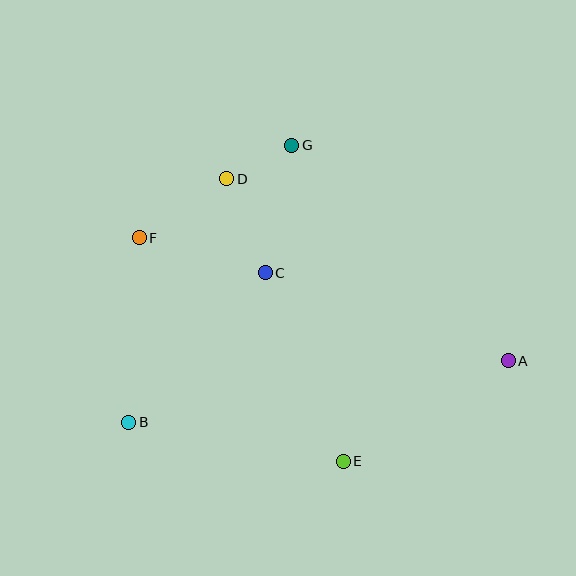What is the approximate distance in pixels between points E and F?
The distance between E and F is approximately 302 pixels.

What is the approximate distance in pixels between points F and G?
The distance between F and G is approximately 179 pixels.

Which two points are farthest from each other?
Points A and F are farthest from each other.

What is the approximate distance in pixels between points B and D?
The distance between B and D is approximately 262 pixels.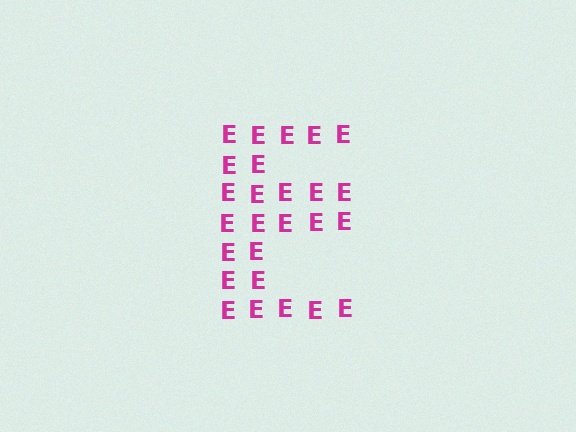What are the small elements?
The small elements are letter E's.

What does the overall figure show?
The overall figure shows the letter E.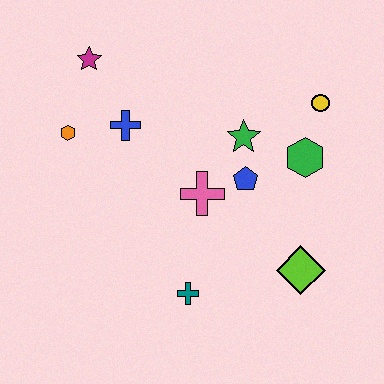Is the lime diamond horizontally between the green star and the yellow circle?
Yes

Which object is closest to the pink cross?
The blue pentagon is closest to the pink cross.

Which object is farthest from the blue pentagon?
The magenta star is farthest from the blue pentagon.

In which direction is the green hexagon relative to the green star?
The green hexagon is to the right of the green star.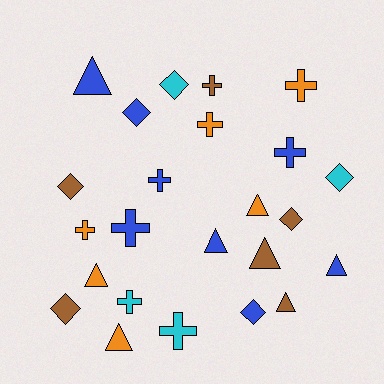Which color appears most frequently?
Blue, with 8 objects.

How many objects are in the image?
There are 24 objects.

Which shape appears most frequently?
Cross, with 9 objects.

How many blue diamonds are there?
There are 2 blue diamonds.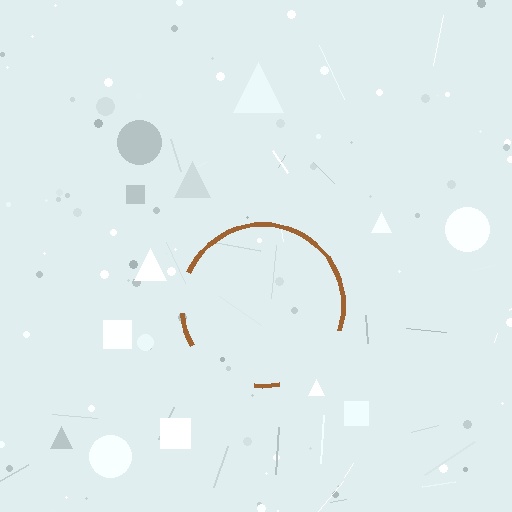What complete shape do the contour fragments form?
The contour fragments form a circle.